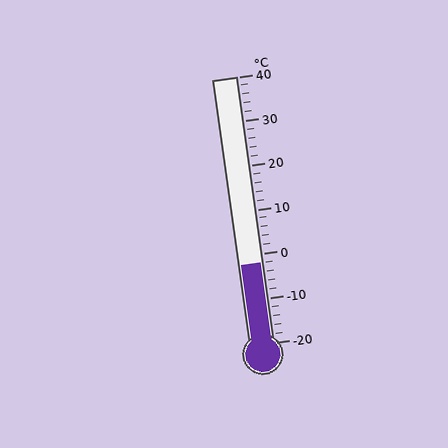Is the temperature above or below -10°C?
The temperature is above -10°C.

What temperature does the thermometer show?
The thermometer shows approximately -2°C.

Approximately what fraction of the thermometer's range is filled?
The thermometer is filled to approximately 30% of its range.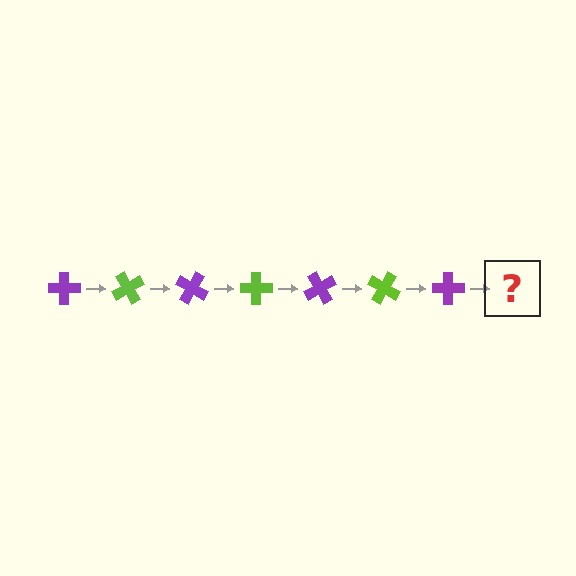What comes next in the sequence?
The next element should be a lime cross, rotated 420 degrees from the start.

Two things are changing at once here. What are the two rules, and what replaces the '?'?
The two rules are that it rotates 60 degrees each step and the color cycles through purple and lime. The '?' should be a lime cross, rotated 420 degrees from the start.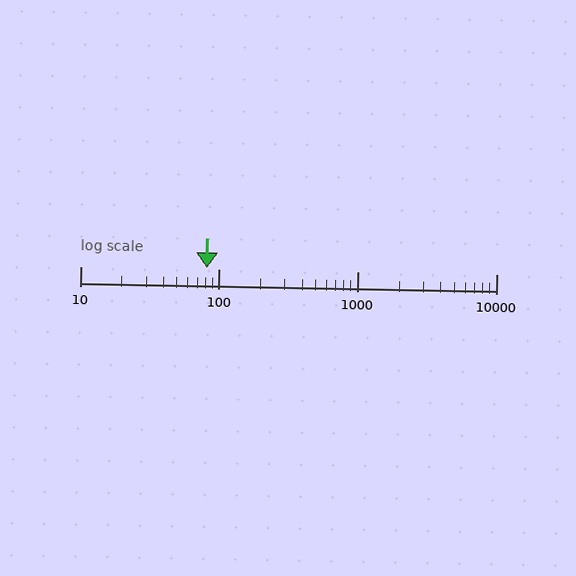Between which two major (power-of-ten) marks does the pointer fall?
The pointer is between 10 and 100.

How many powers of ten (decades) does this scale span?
The scale spans 3 decades, from 10 to 10000.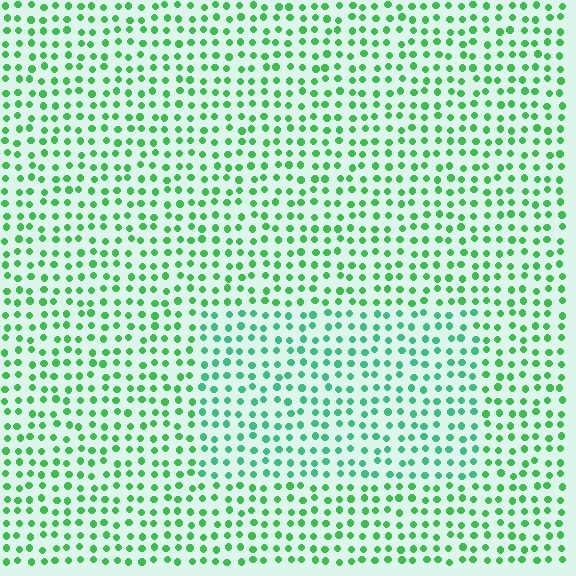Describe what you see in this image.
The image is filled with small green elements in a uniform arrangement. A rectangle-shaped region is visible where the elements are tinted to a slightly different hue, forming a subtle color boundary.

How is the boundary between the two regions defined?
The boundary is defined purely by a slight shift in hue (about 25 degrees). Spacing, size, and orientation are identical on both sides.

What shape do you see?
I see a rectangle.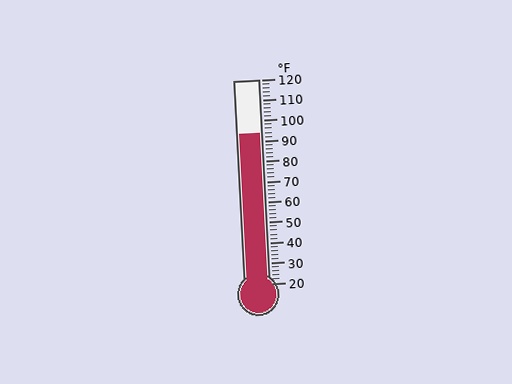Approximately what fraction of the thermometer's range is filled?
The thermometer is filled to approximately 75% of its range.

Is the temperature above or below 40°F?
The temperature is above 40°F.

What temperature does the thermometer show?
The thermometer shows approximately 94°F.